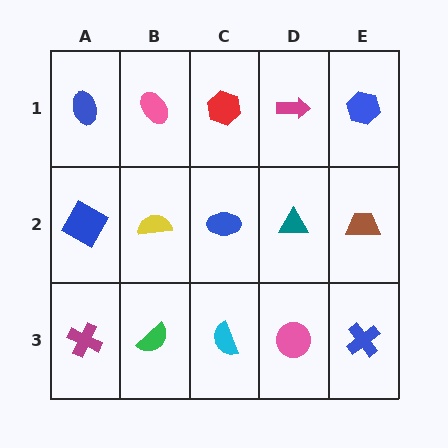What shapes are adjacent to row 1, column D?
A teal triangle (row 2, column D), a red hexagon (row 1, column C), a blue hexagon (row 1, column E).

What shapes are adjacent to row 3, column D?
A teal triangle (row 2, column D), a cyan semicircle (row 3, column C), a blue cross (row 3, column E).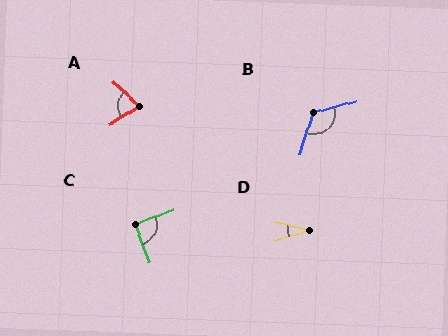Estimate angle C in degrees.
Approximately 90 degrees.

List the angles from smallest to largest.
D (31°), A (74°), C (90°), B (123°).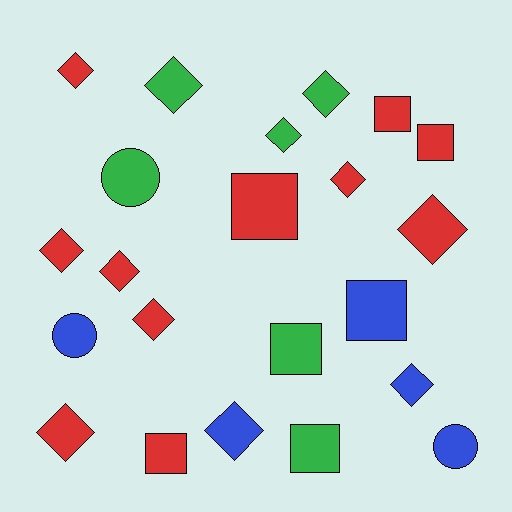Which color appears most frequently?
Red, with 11 objects.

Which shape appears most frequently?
Diamond, with 12 objects.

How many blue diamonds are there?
There are 2 blue diamonds.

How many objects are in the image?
There are 22 objects.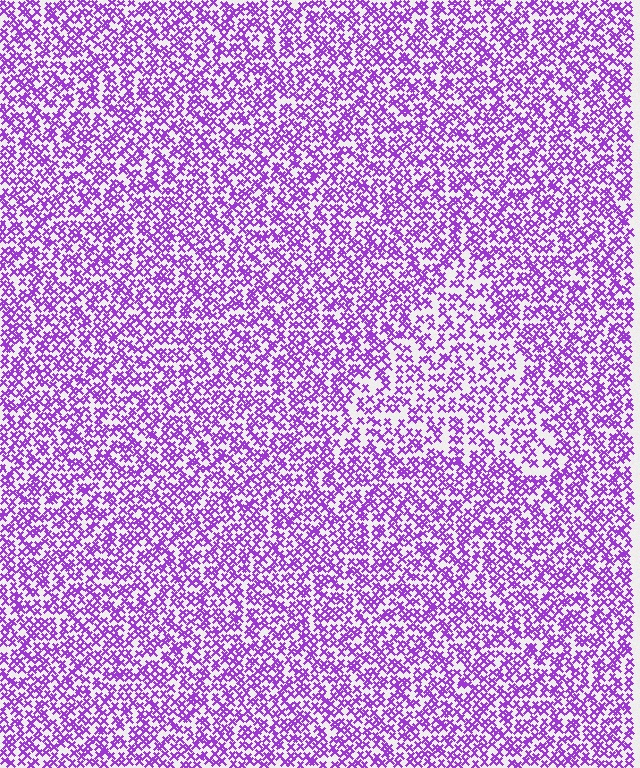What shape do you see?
I see a triangle.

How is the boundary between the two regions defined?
The boundary is defined by a change in element density (approximately 1.5x ratio). All elements are the same color, size, and shape.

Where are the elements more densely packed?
The elements are more densely packed outside the triangle boundary.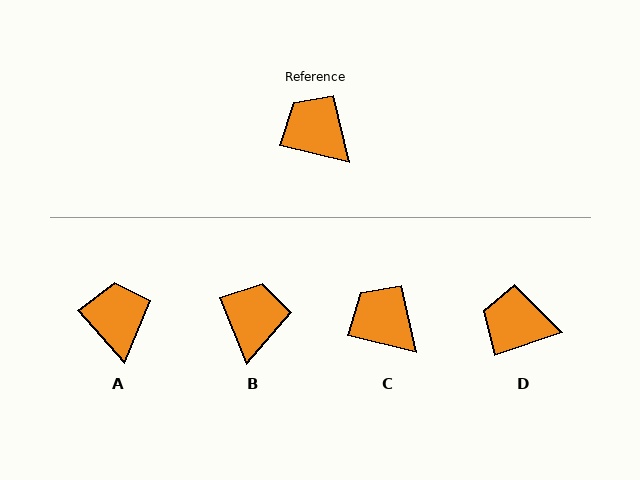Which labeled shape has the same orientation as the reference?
C.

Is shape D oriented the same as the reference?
No, it is off by about 32 degrees.